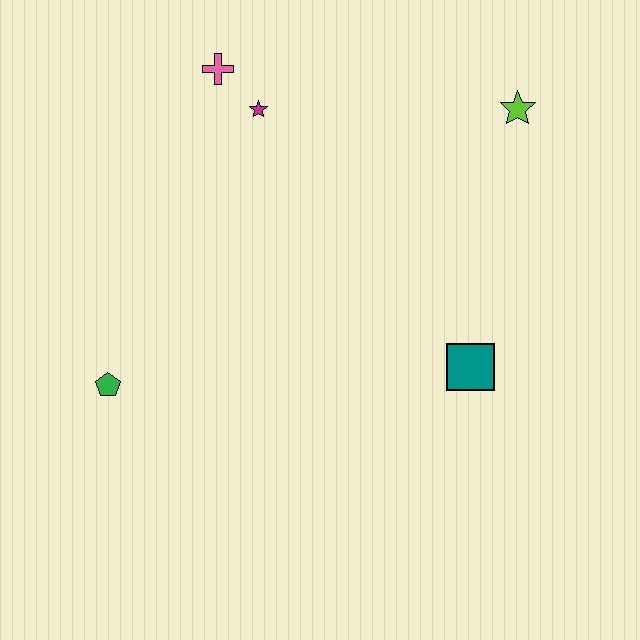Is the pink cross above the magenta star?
Yes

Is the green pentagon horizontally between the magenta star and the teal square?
No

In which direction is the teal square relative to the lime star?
The teal square is below the lime star.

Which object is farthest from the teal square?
The pink cross is farthest from the teal square.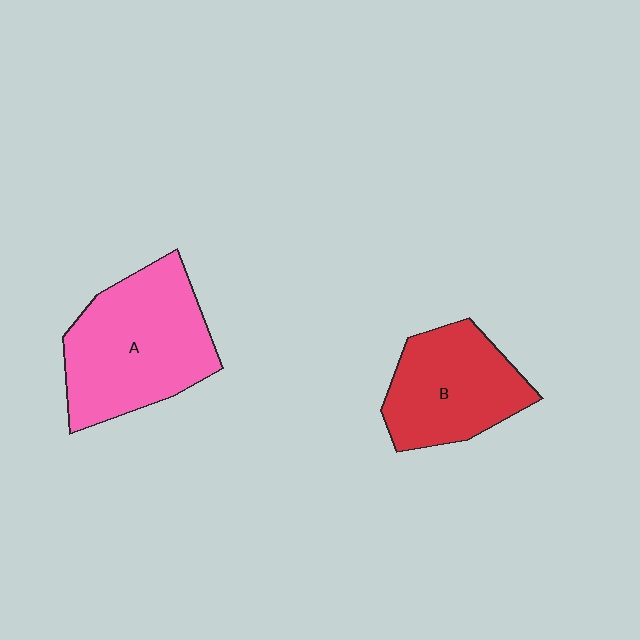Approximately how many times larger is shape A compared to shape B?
Approximately 1.3 times.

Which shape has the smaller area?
Shape B (red).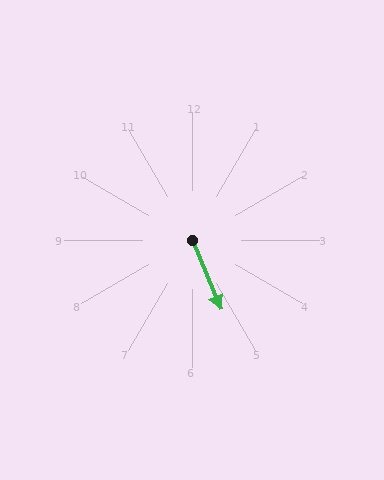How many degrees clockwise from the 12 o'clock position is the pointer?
Approximately 157 degrees.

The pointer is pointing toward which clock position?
Roughly 5 o'clock.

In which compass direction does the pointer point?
Southeast.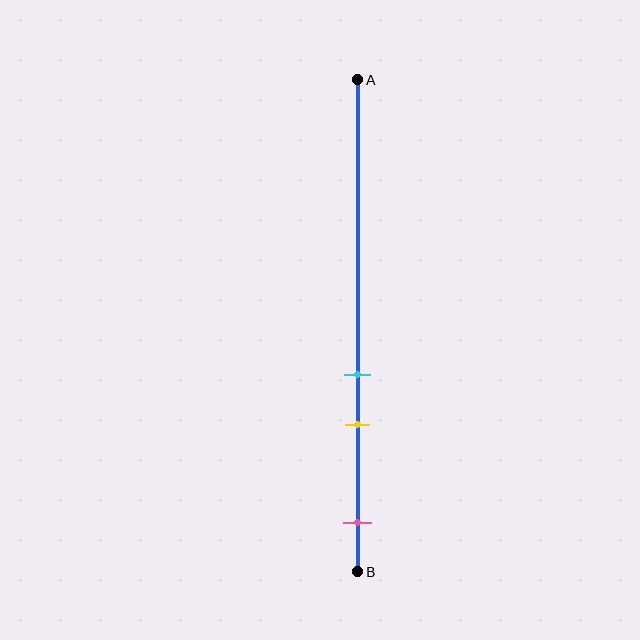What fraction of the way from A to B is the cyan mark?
The cyan mark is approximately 60% (0.6) of the way from A to B.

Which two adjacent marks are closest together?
The cyan and yellow marks are the closest adjacent pair.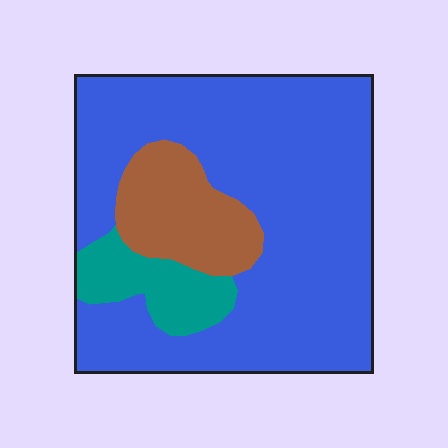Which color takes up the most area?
Blue, at roughly 75%.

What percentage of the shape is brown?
Brown takes up about one sixth (1/6) of the shape.